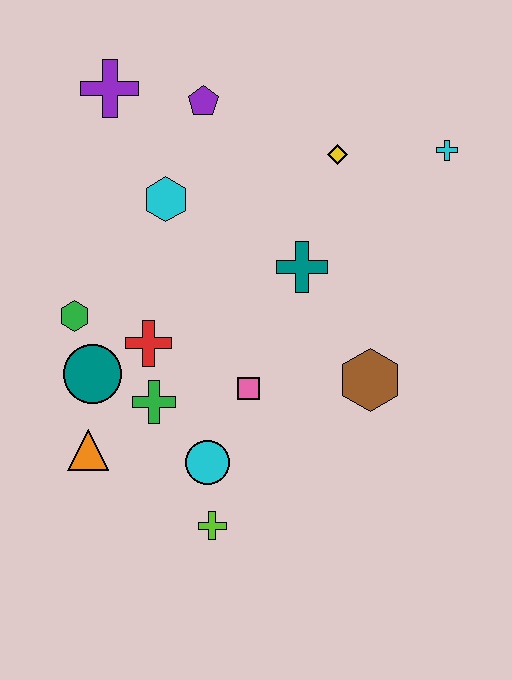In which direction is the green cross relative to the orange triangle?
The green cross is to the right of the orange triangle.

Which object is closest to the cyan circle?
The lime cross is closest to the cyan circle.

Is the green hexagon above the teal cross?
No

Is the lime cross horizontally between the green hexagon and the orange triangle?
No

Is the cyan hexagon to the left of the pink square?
Yes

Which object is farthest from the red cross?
The cyan cross is farthest from the red cross.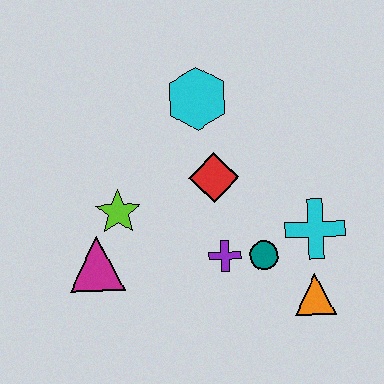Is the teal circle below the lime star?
Yes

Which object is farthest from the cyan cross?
The magenta triangle is farthest from the cyan cross.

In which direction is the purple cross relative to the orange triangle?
The purple cross is to the left of the orange triangle.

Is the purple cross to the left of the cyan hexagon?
No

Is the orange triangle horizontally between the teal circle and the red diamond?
No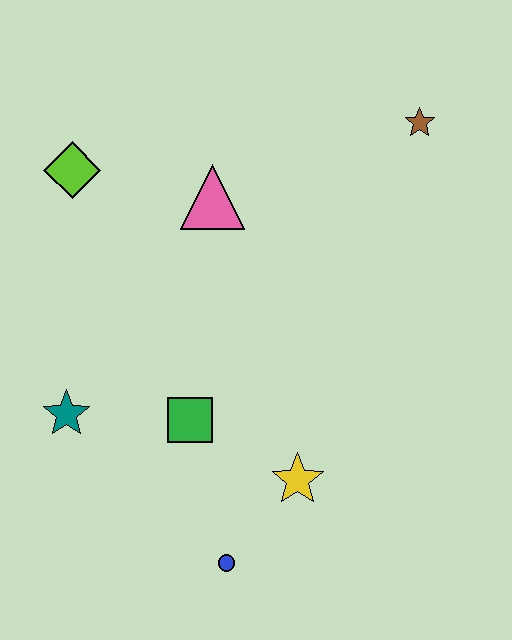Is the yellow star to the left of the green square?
No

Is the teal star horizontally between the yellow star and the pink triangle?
No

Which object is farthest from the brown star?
The blue circle is farthest from the brown star.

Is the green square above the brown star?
No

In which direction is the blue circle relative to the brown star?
The blue circle is below the brown star.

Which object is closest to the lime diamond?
The pink triangle is closest to the lime diamond.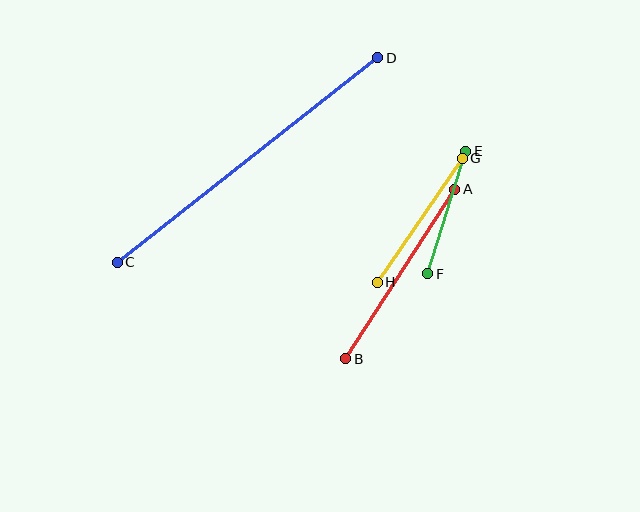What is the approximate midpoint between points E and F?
The midpoint is at approximately (447, 213) pixels.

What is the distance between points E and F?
The distance is approximately 128 pixels.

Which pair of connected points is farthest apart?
Points C and D are farthest apart.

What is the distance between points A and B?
The distance is approximately 202 pixels.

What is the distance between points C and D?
The distance is approximately 331 pixels.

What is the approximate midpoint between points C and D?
The midpoint is at approximately (248, 160) pixels.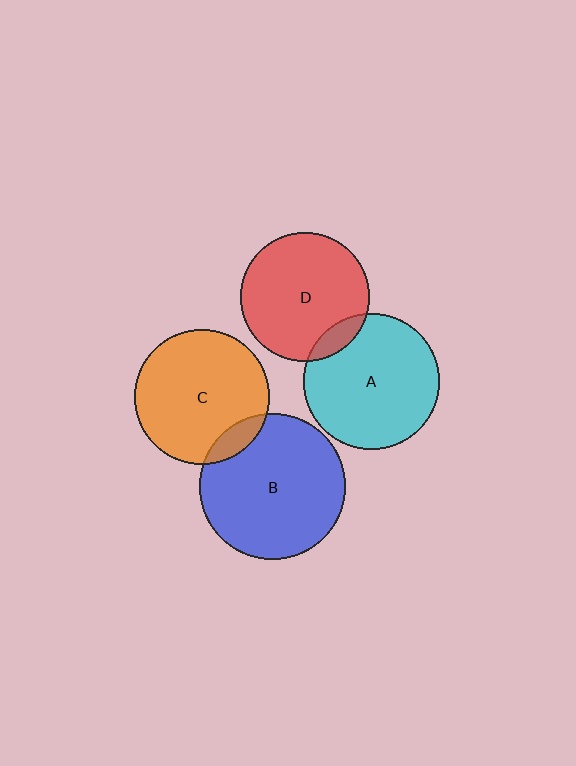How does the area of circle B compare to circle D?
Approximately 1.3 times.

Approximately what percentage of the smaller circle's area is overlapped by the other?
Approximately 10%.